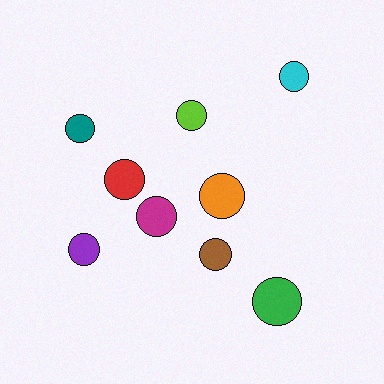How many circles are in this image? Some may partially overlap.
There are 9 circles.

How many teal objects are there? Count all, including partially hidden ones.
There is 1 teal object.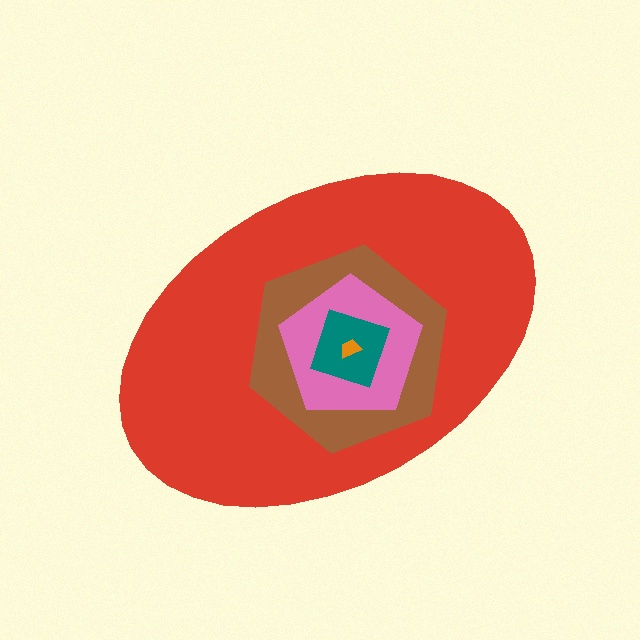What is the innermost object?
The orange trapezoid.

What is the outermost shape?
The red ellipse.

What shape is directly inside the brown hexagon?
The pink pentagon.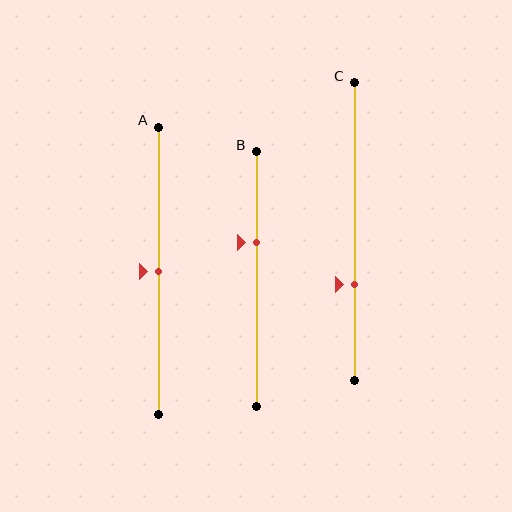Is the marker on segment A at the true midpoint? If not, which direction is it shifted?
Yes, the marker on segment A is at the true midpoint.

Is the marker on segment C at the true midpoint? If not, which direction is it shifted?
No, the marker on segment C is shifted downward by about 18% of the segment length.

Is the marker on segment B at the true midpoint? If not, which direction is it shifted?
No, the marker on segment B is shifted upward by about 14% of the segment length.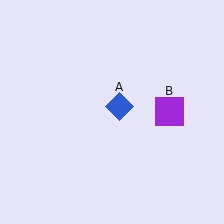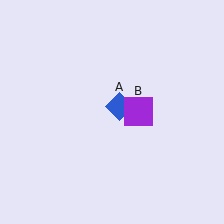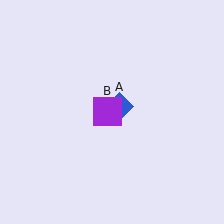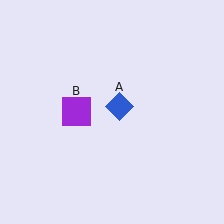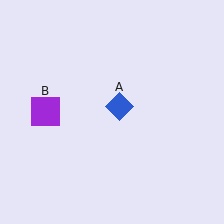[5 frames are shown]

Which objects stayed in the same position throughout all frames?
Blue diamond (object A) remained stationary.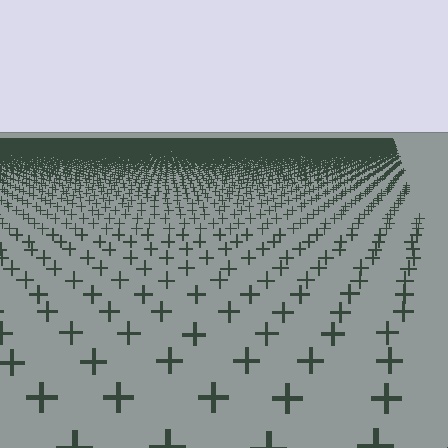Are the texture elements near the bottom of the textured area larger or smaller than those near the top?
Larger. Near the bottom, elements are closer to the viewer and appear at a bigger on-screen size.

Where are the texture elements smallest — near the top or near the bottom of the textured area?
Near the top.